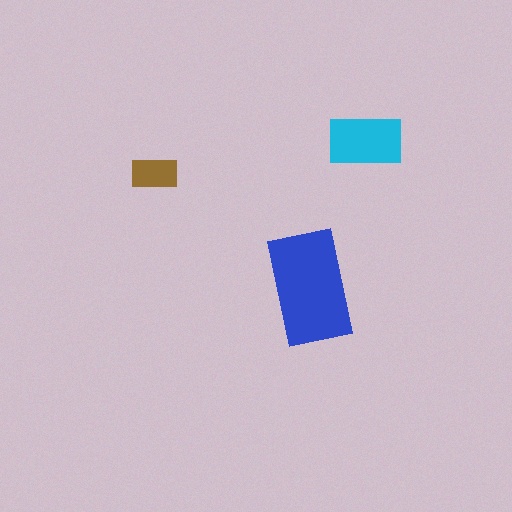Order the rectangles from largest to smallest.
the blue one, the cyan one, the brown one.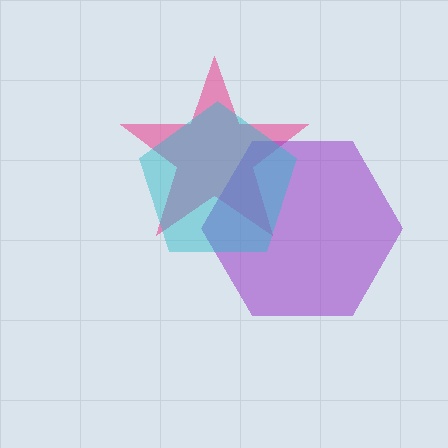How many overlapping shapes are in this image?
There are 3 overlapping shapes in the image.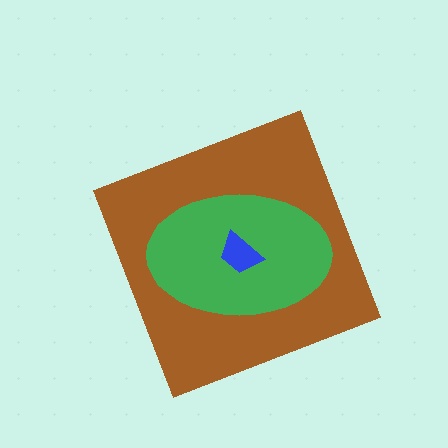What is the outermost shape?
The brown diamond.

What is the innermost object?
The blue trapezoid.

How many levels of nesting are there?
3.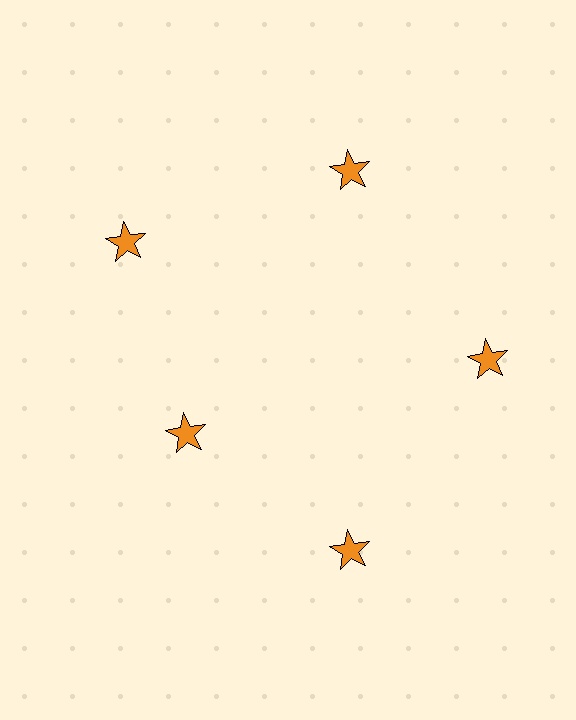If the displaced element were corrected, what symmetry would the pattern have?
It would have 5-fold rotational symmetry — the pattern would map onto itself every 72 degrees.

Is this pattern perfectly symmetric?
No. The 5 orange stars are arranged in a ring, but one element near the 8 o'clock position is pulled inward toward the center, breaking the 5-fold rotational symmetry.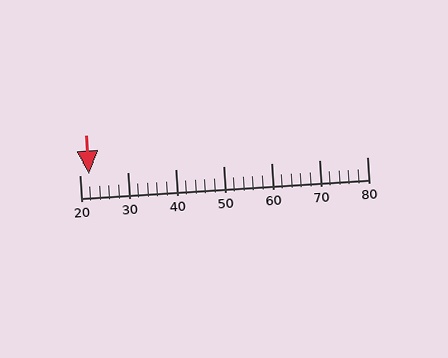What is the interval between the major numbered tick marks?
The major tick marks are spaced 10 units apart.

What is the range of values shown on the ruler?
The ruler shows values from 20 to 80.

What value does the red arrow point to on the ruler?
The red arrow points to approximately 22.